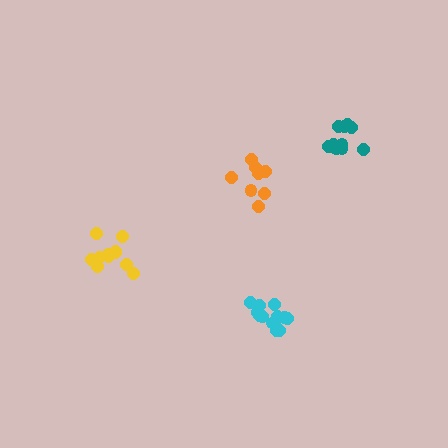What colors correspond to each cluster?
The clusters are colored: yellow, teal, cyan, orange.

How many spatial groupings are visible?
There are 4 spatial groupings.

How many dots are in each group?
Group 1: 11 dots, Group 2: 10 dots, Group 3: 14 dots, Group 4: 8 dots (43 total).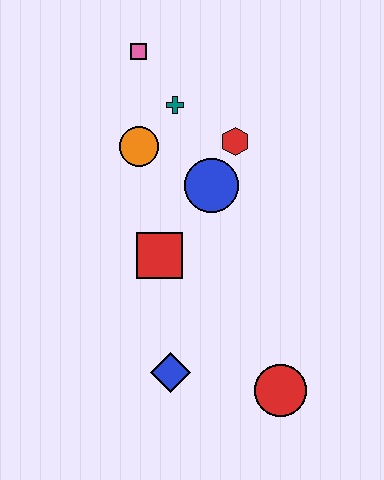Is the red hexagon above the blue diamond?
Yes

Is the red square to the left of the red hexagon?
Yes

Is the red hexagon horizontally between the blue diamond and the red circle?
Yes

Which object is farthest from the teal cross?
The red circle is farthest from the teal cross.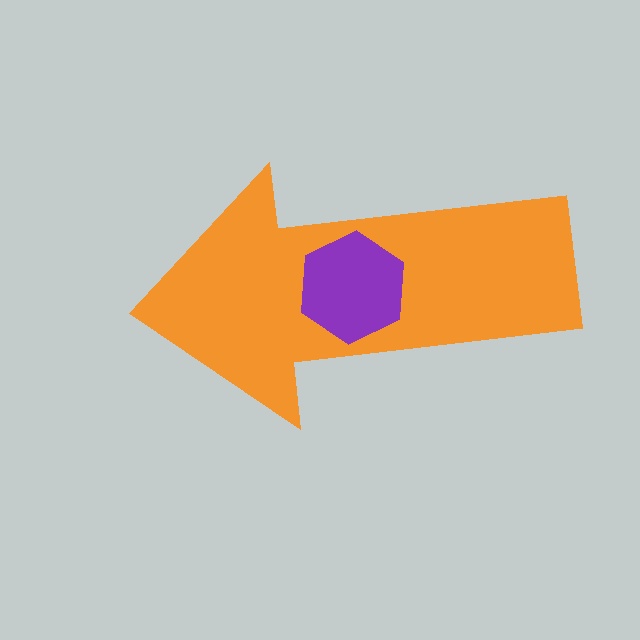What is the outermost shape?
The orange arrow.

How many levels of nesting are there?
2.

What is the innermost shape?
The purple hexagon.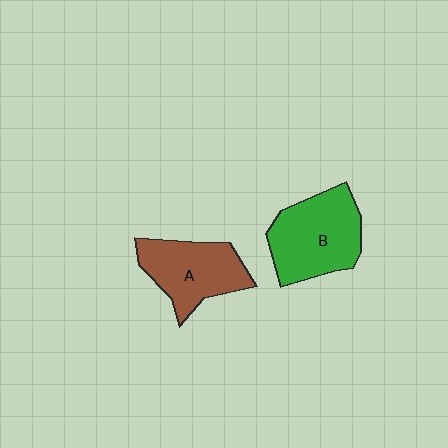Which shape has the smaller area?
Shape A (brown).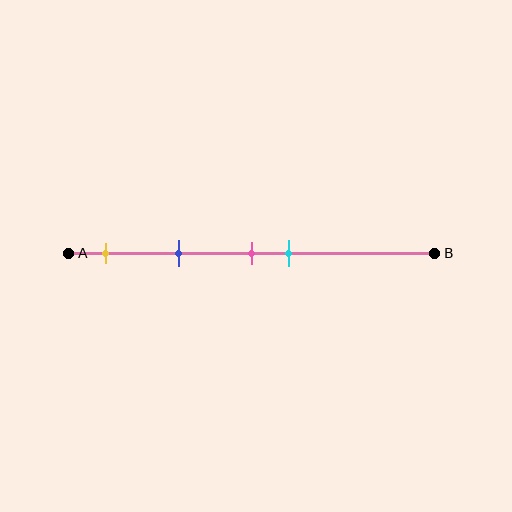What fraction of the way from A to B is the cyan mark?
The cyan mark is approximately 60% (0.6) of the way from A to B.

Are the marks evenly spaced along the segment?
No, the marks are not evenly spaced.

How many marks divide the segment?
There are 4 marks dividing the segment.